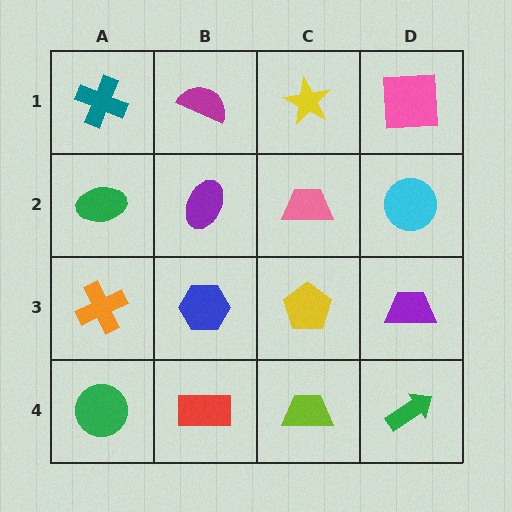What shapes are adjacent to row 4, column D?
A purple trapezoid (row 3, column D), a lime trapezoid (row 4, column C).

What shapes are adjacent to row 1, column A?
A green ellipse (row 2, column A), a magenta semicircle (row 1, column B).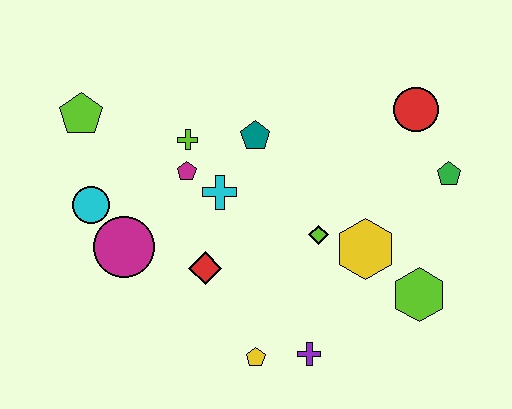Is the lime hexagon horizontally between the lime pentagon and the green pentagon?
Yes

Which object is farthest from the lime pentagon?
The lime hexagon is farthest from the lime pentagon.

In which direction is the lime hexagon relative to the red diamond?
The lime hexagon is to the right of the red diamond.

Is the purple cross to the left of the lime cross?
No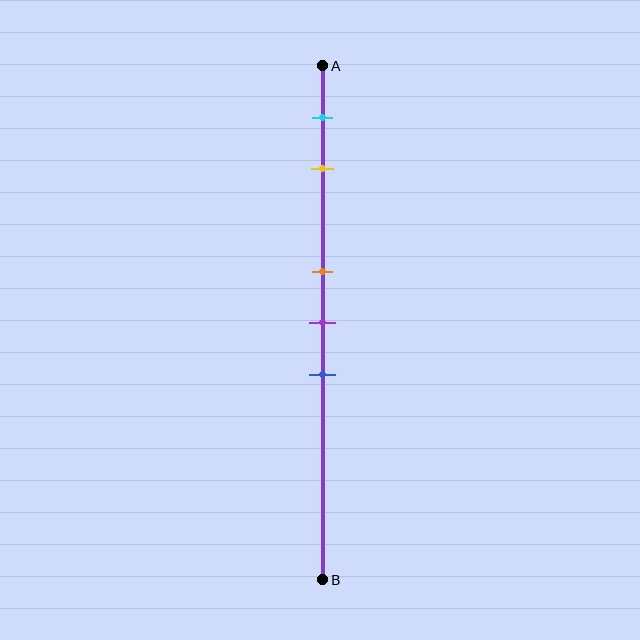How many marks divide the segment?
There are 5 marks dividing the segment.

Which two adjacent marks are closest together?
The orange and purple marks are the closest adjacent pair.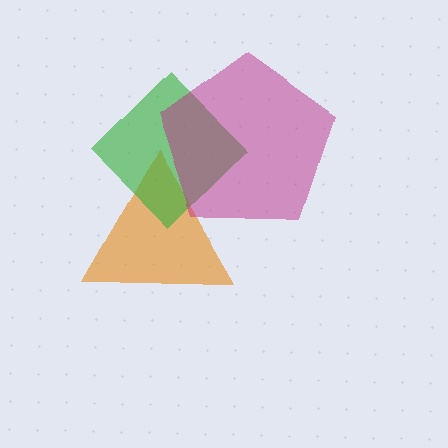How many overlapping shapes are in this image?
There are 3 overlapping shapes in the image.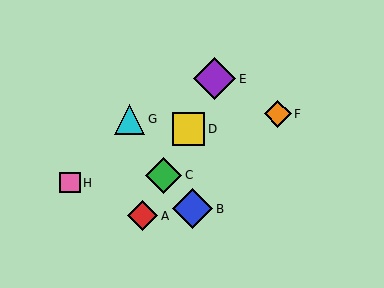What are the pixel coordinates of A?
Object A is at (143, 216).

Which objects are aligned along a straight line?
Objects A, C, D, E are aligned along a straight line.